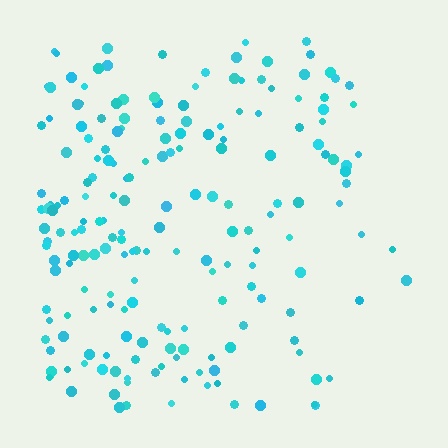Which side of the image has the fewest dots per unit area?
The right.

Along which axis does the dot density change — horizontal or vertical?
Horizontal.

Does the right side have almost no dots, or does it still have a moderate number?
Still a moderate number, just noticeably fewer than the left.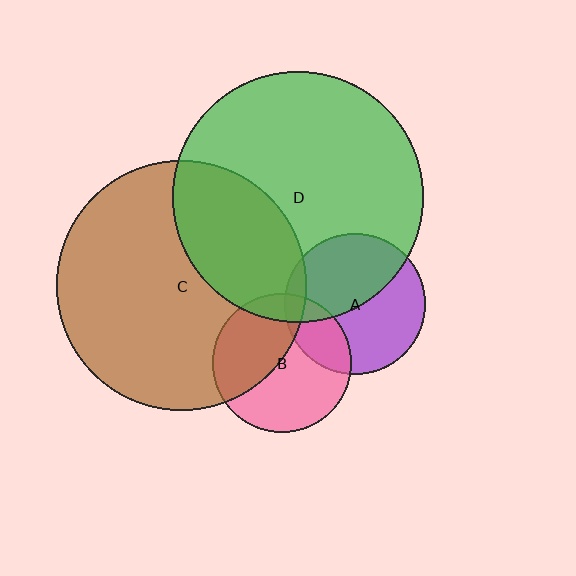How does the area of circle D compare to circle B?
Approximately 3.2 times.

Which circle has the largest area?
Circle D (green).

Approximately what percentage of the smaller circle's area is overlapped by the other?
Approximately 30%.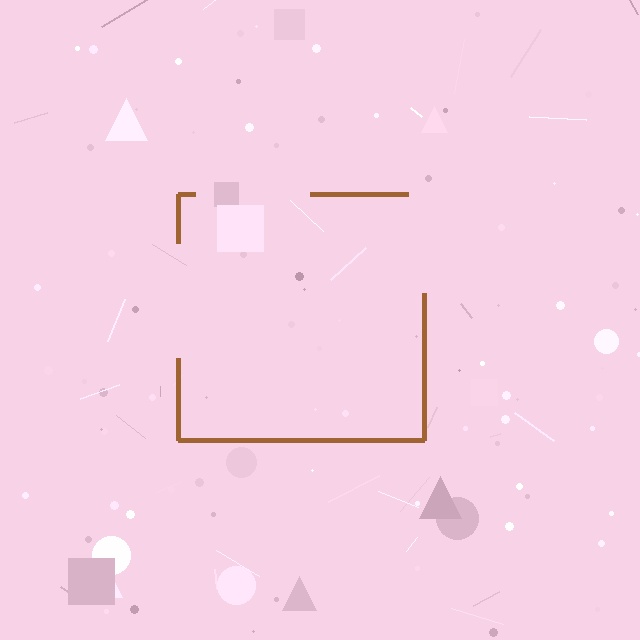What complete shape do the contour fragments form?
The contour fragments form a square.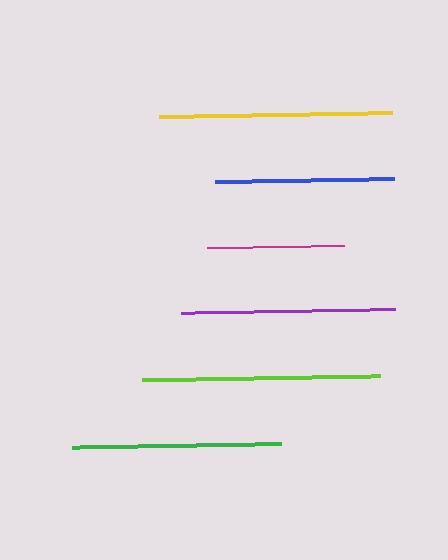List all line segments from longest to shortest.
From longest to shortest: lime, yellow, purple, green, blue, magenta.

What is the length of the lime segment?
The lime segment is approximately 238 pixels long.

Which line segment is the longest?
The lime line is the longest at approximately 238 pixels.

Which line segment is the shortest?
The magenta line is the shortest at approximately 138 pixels.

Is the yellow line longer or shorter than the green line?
The yellow line is longer than the green line.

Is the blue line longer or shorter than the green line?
The green line is longer than the blue line.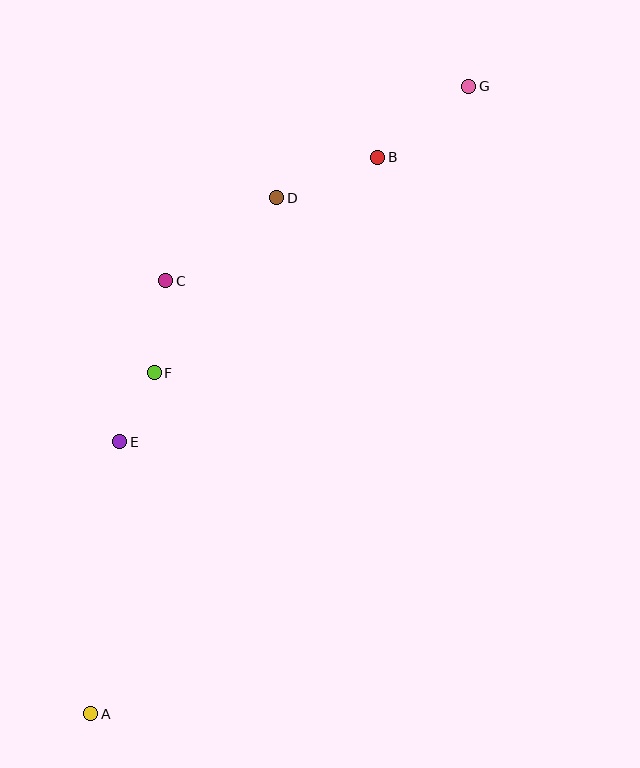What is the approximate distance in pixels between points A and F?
The distance between A and F is approximately 347 pixels.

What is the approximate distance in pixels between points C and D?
The distance between C and D is approximately 139 pixels.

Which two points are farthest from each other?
Points A and G are farthest from each other.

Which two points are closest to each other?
Points E and F are closest to each other.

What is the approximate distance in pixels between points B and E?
The distance between B and E is approximately 384 pixels.